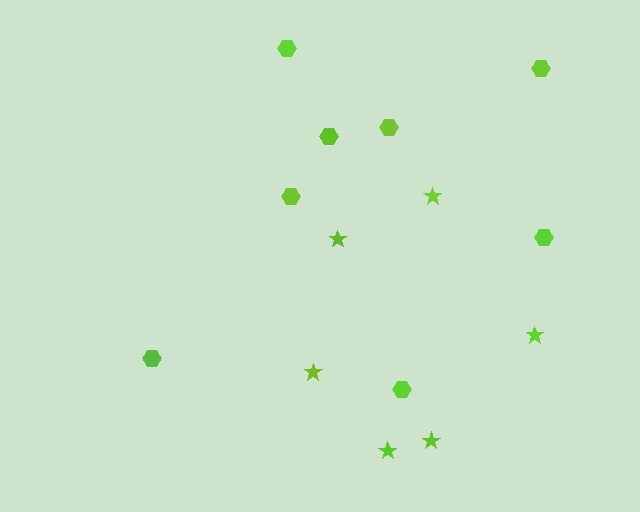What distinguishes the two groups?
There are 2 groups: one group of stars (6) and one group of hexagons (8).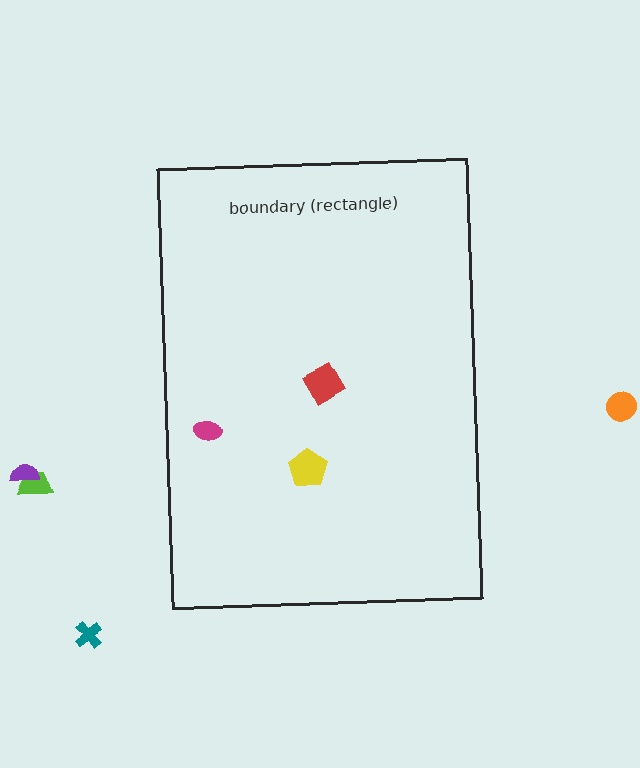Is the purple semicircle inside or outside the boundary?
Outside.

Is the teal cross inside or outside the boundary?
Outside.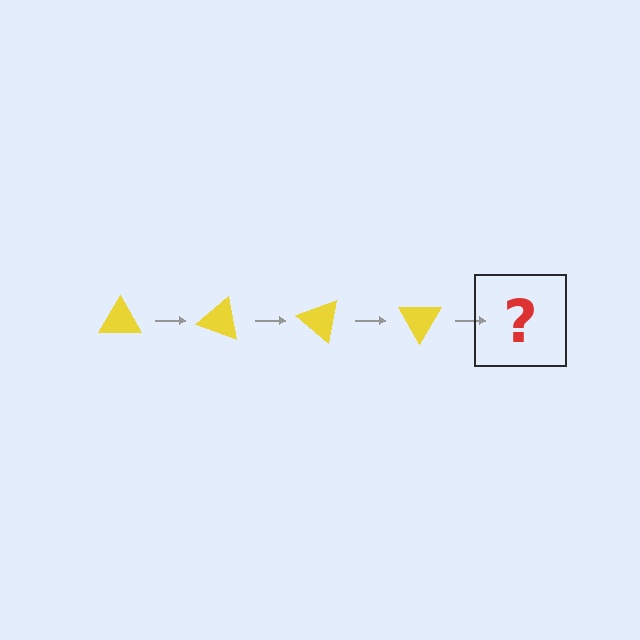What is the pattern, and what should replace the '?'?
The pattern is that the triangle rotates 20 degrees each step. The '?' should be a yellow triangle rotated 80 degrees.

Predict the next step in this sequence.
The next step is a yellow triangle rotated 80 degrees.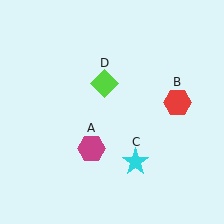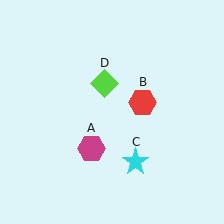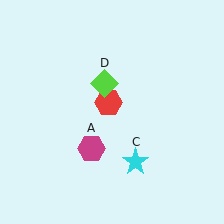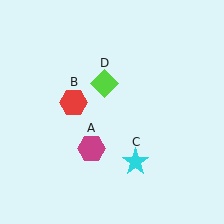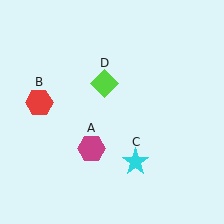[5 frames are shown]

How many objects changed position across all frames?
1 object changed position: red hexagon (object B).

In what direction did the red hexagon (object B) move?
The red hexagon (object B) moved left.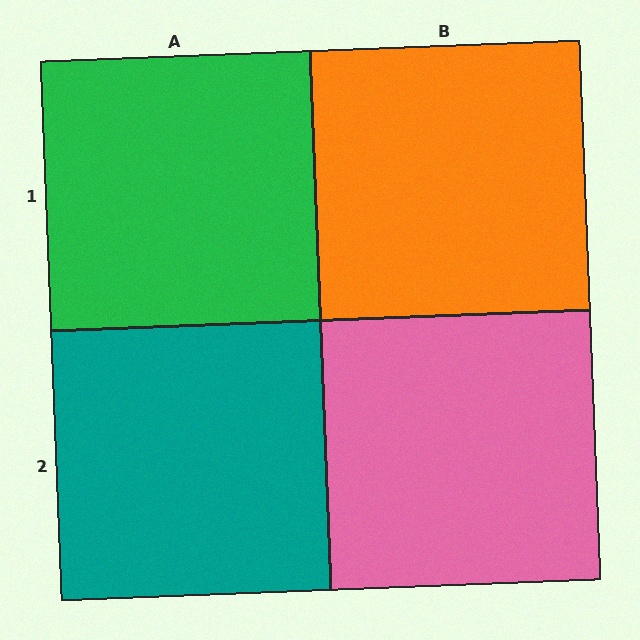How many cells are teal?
1 cell is teal.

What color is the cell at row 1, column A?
Green.